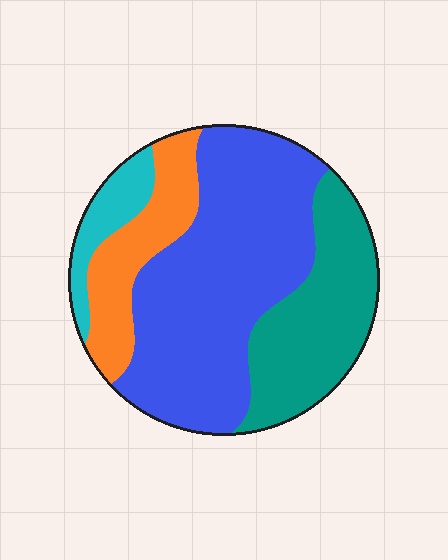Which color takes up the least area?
Cyan, at roughly 10%.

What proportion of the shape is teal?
Teal takes up about one quarter (1/4) of the shape.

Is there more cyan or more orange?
Orange.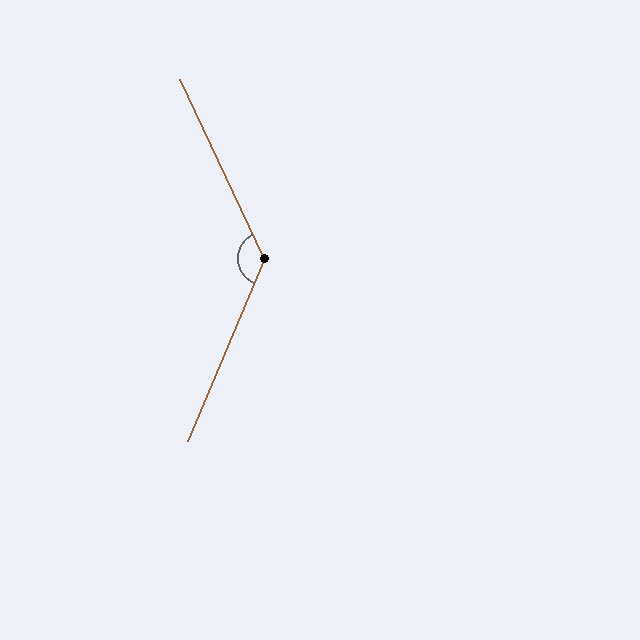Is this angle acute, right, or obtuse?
It is obtuse.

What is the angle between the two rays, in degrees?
Approximately 132 degrees.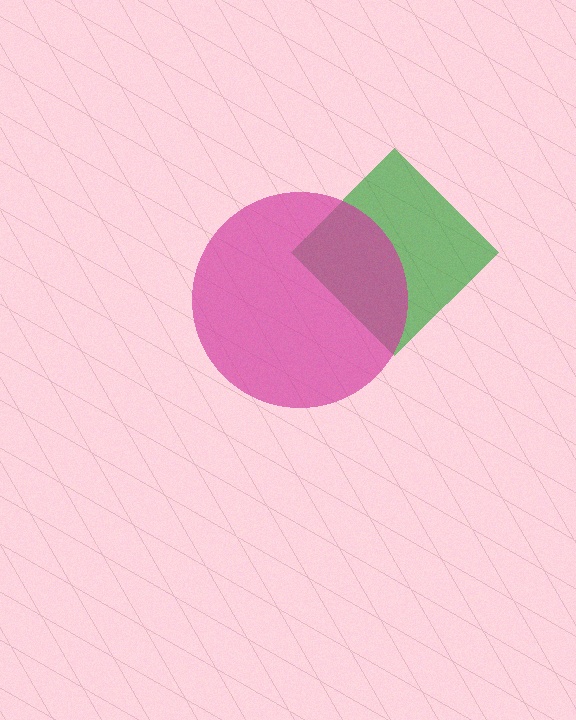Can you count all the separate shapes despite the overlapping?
Yes, there are 2 separate shapes.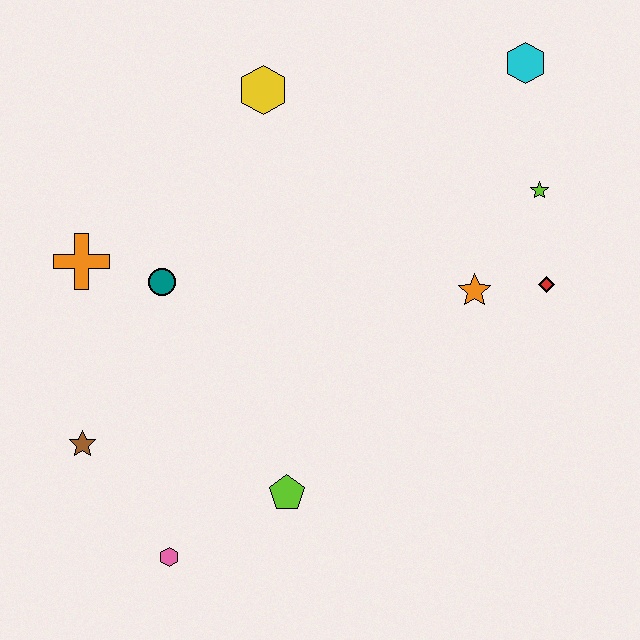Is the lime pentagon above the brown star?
No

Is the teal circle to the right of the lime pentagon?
No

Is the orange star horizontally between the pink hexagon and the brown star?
No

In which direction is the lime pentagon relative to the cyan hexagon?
The lime pentagon is below the cyan hexagon.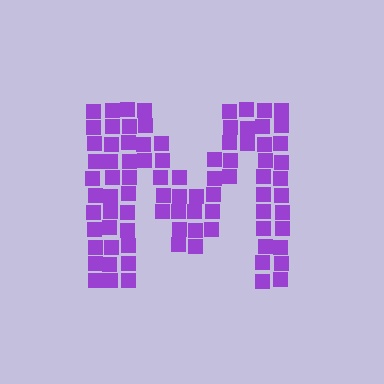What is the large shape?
The large shape is the letter M.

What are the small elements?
The small elements are squares.